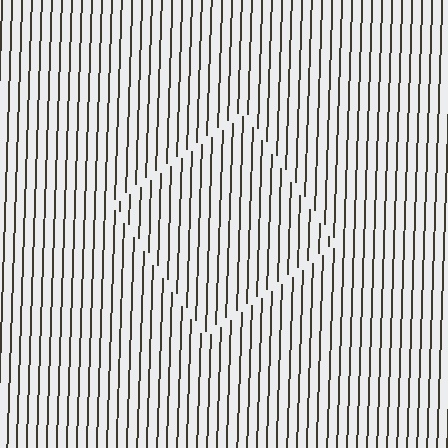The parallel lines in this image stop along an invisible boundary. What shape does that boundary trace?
An illusory square. The interior of the shape contains the same grating, shifted by half a period — the contour is defined by the phase discontinuity where line-ends from the inner and outer gratings abut.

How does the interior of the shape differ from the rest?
The interior of the shape contains the same grating, shifted by half a period — the contour is defined by the phase discontinuity where line-ends from the inner and outer gratings abut.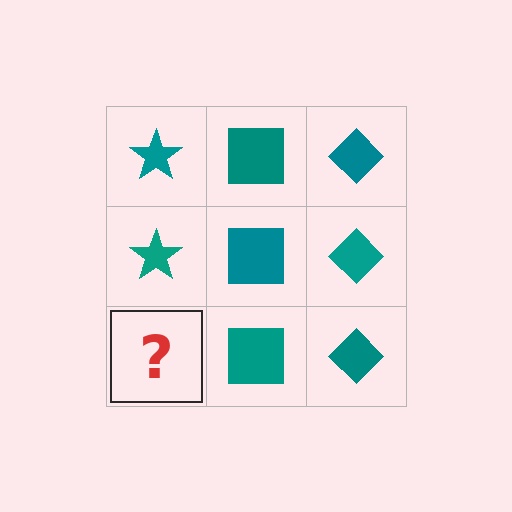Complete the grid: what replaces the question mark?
The question mark should be replaced with a teal star.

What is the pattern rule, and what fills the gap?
The rule is that each column has a consistent shape. The gap should be filled with a teal star.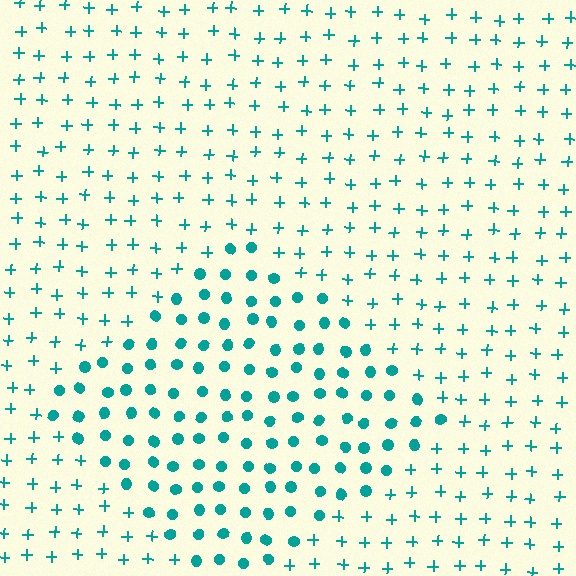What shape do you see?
I see a diamond.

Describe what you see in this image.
The image is filled with small teal elements arranged in a uniform grid. A diamond-shaped region contains circles, while the surrounding area contains plus signs. The boundary is defined purely by the change in element shape.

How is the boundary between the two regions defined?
The boundary is defined by a change in element shape: circles inside vs. plus signs outside. All elements share the same color and spacing.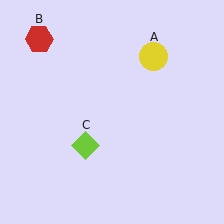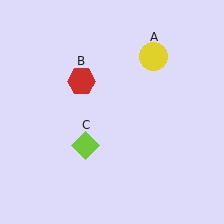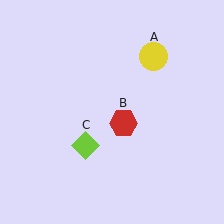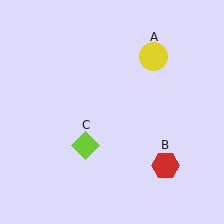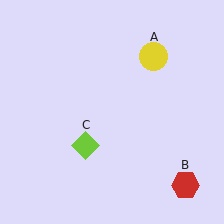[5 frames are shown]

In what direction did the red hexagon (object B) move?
The red hexagon (object B) moved down and to the right.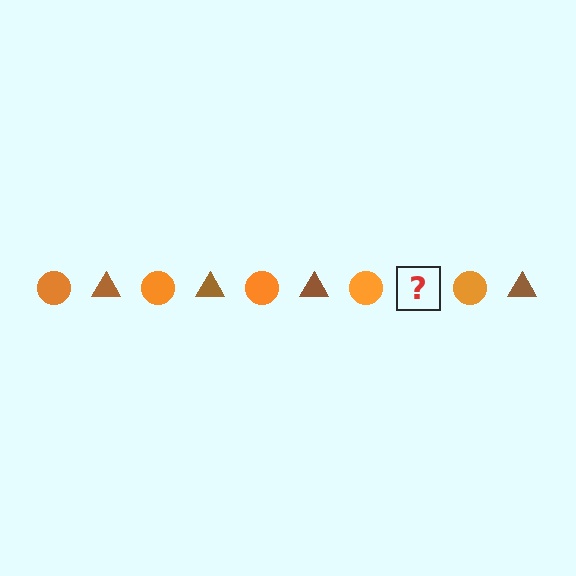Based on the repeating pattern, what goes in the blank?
The blank should be a brown triangle.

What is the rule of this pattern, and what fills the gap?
The rule is that the pattern alternates between orange circle and brown triangle. The gap should be filled with a brown triangle.